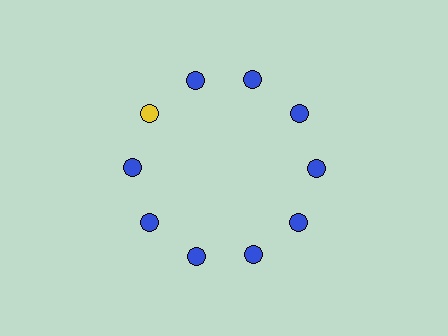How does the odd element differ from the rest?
It has a different color: yellow instead of blue.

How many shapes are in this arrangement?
There are 10 shapes arranged in a ring pattern.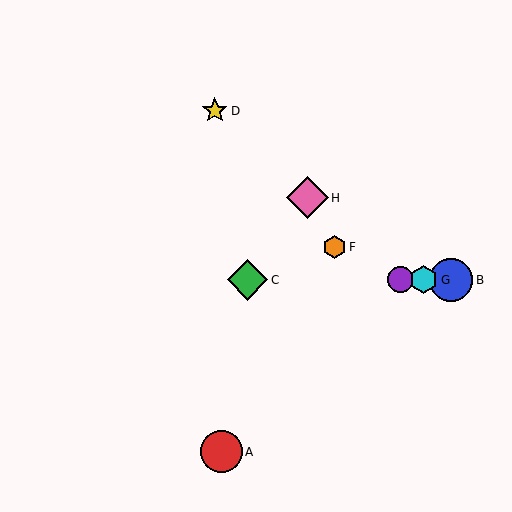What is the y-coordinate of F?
Object F is at y≈247.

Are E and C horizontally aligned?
Yes, both are at y≈280.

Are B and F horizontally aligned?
No, B is at y≈280 and F is at y≈247.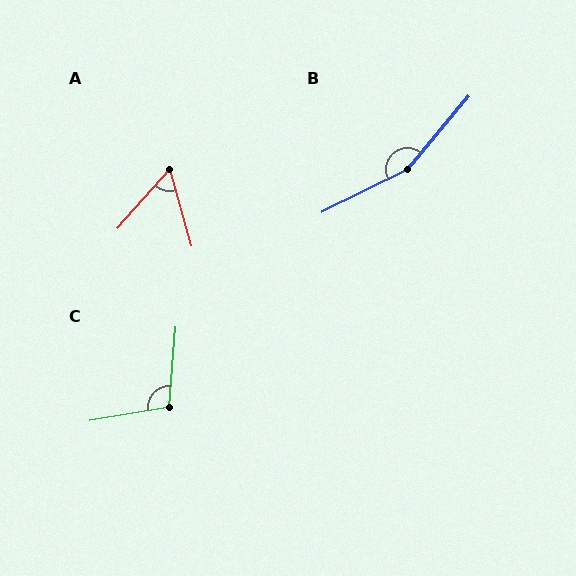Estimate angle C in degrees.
Approximately 104 degrees.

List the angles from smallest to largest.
A (58°), C (104°), B (156°).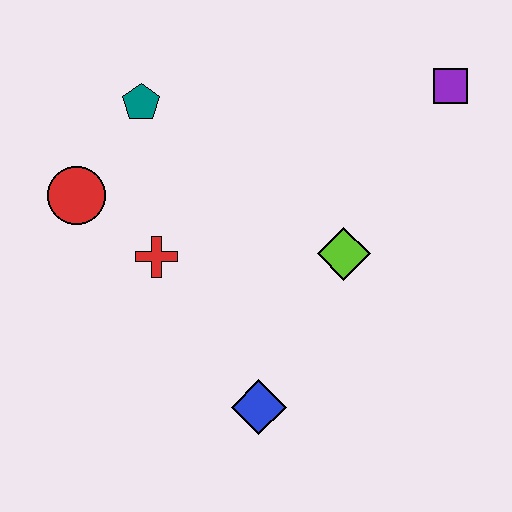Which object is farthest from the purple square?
The red circle is farthest from the purple square.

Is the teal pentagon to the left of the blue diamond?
Yes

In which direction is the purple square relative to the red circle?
The purple square is to the right of the red circle.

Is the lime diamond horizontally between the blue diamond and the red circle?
No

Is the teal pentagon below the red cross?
No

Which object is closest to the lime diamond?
The blue diamond is closest to the lime diamond.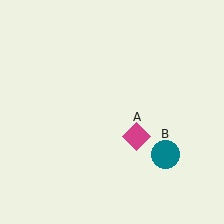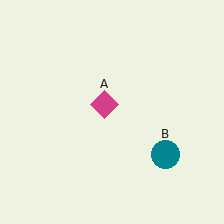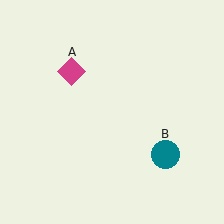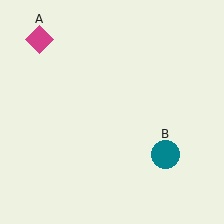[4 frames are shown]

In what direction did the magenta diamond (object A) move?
The magenta diamond (object A) moved up and to the left.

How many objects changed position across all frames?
1 object changed position: magenta diamond (object A).